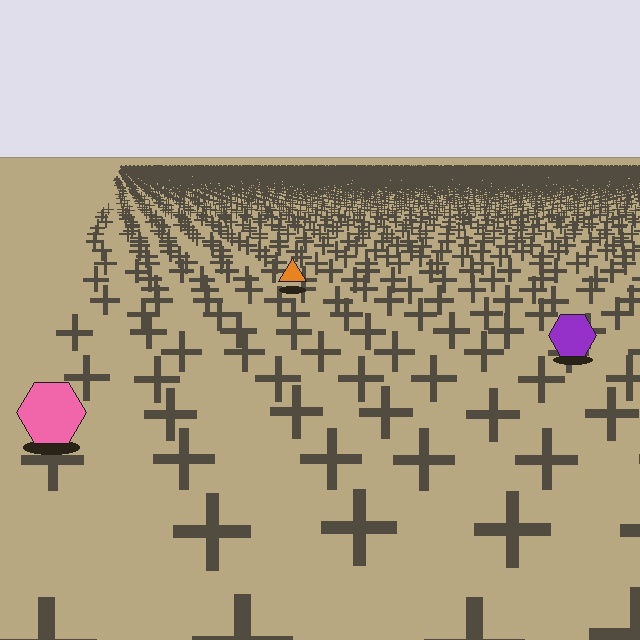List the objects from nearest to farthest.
From nearest to farthest: the pink hexagon, the purple hexagon, the orange triangle.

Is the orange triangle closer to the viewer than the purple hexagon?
No. The purple hexagon is closer — you can tell from the texture gradient: the ground texture is coarser near it.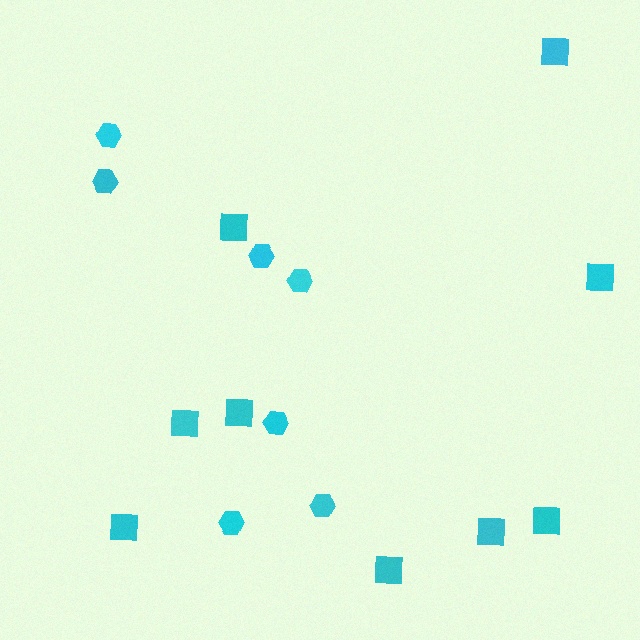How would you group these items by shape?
There are 2 groups: one group of hexagons (7) and one group of squares (9).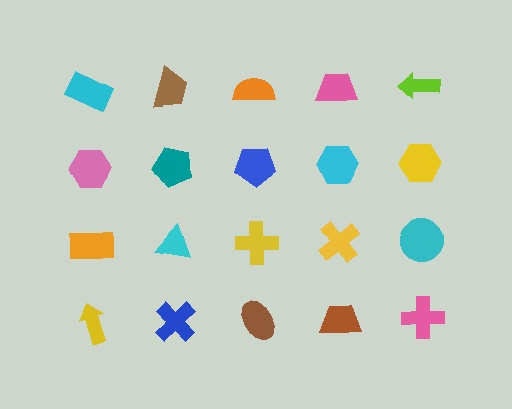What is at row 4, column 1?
A yellow arrow.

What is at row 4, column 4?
A brown trapezoid.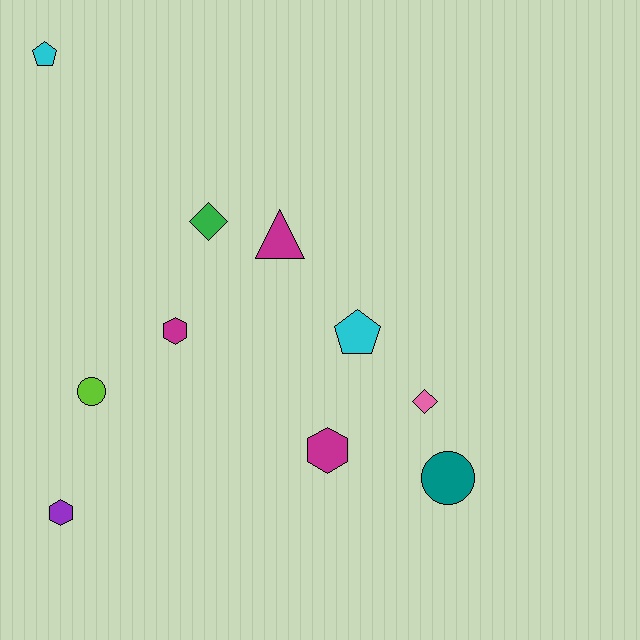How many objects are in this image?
There are 10 objects.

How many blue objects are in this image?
There are no blue objects.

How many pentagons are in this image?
There are 2 pentagons.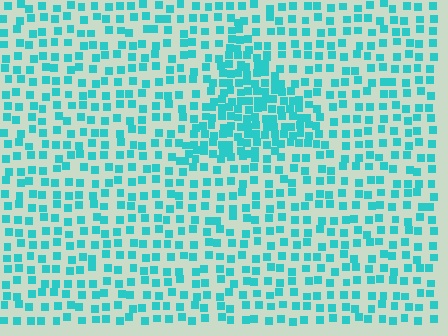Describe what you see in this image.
The image contains small cyan elements arranged at two different densities. A triangle-shaped region is visible where the elements are more densely packed than the surrounding area.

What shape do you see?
I see a triangle.